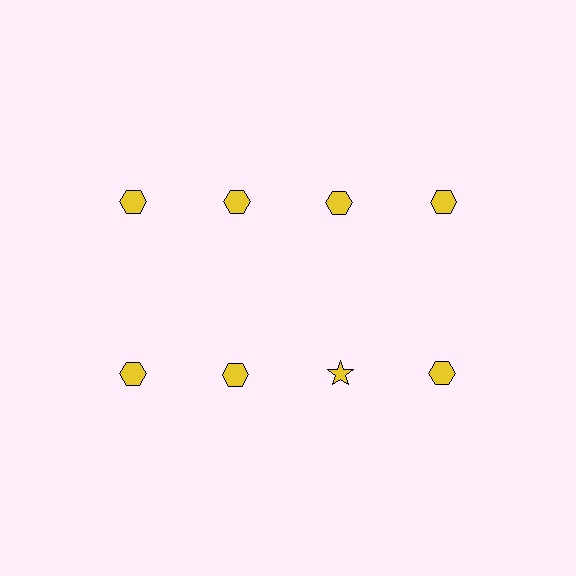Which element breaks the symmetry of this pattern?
The yellow star in the second row, center column breaks the symmetry. All other shapes are yellow hexagons.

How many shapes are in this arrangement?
There are 8 shapes arranged in a grid pattern.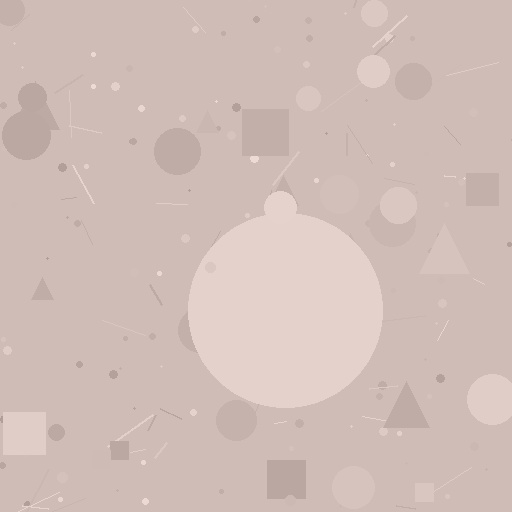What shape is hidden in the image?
A circle is hidden in the image.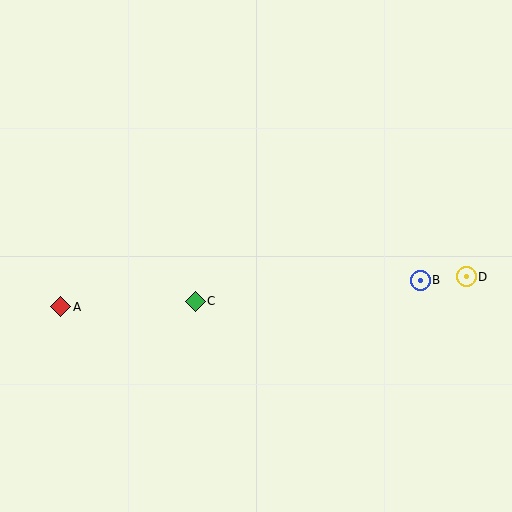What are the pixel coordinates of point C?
Point C is at (195, 301).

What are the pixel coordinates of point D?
Point D is at (466, 277).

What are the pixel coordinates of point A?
Point A is at (61, 307).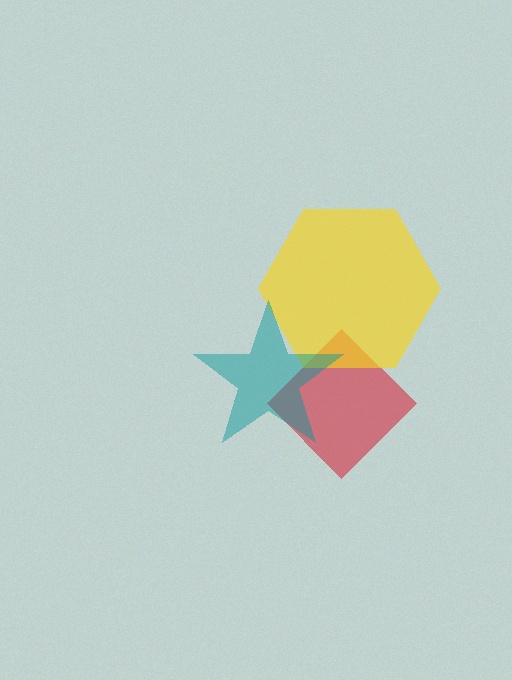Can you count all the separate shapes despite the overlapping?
Yes, there are 3 separate shapes.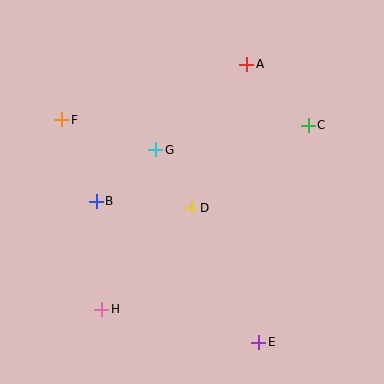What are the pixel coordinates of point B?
Point B is at (96, 201).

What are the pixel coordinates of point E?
Point E is at (259, 342).